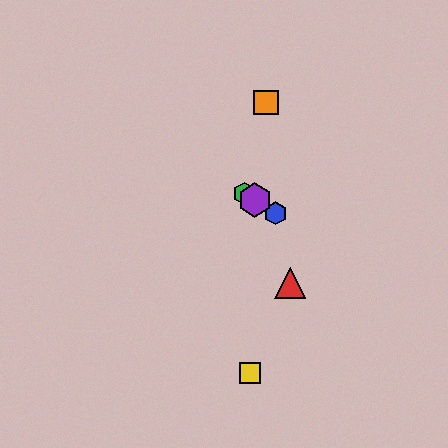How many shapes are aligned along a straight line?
3 shapes (the blue hexagon, the green hexagon, the purple hexagon) are aligned along a straight line.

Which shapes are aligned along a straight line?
The blue hexagon, the green hexagon, the purple hexagon are aligned along a straight line.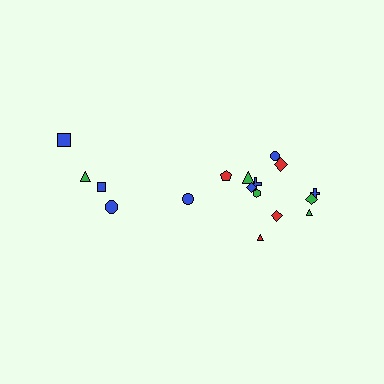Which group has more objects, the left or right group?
The right group.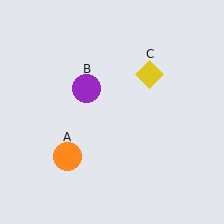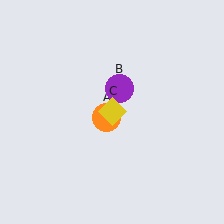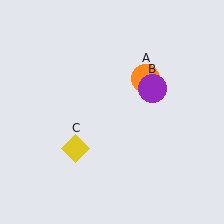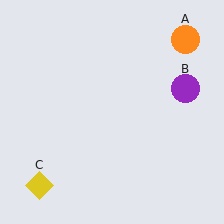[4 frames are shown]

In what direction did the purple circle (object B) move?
The purple circle (object B) moved right.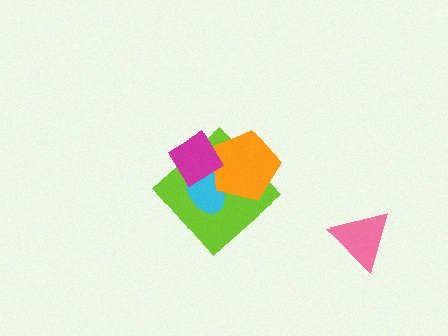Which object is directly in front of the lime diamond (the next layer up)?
The cyan ellipse is directly in front of the lime diamond.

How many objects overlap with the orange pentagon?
3 objects overlap with the orange pentagon.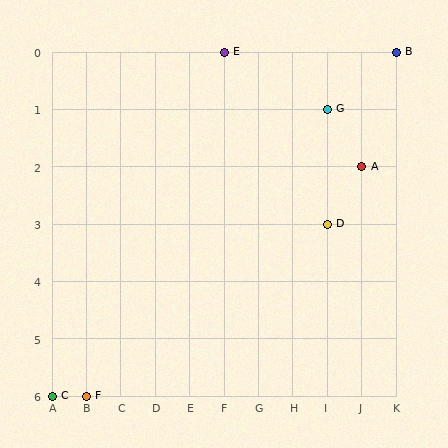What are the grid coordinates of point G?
Point G is at grid coordinates (I, 1).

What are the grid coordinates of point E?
Point E is at grid coordinates (F, 0).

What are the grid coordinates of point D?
Point D is at grid coordinates (I, 3).